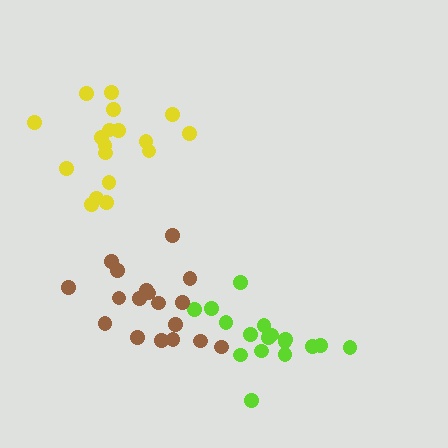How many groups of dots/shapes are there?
There are 3 groups.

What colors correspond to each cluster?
The clusters are colored: lime, yellow, brown.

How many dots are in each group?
Group 1: 17 dots, Group 2: 18 dots, Group 3: 18 dots (53 total).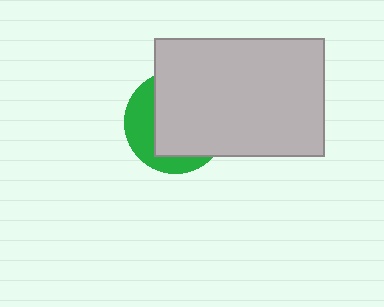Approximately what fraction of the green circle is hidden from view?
Roughly 67% of the green circle is hidden behind the light gray rectangle.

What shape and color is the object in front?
The object in front is a light gray rectangle.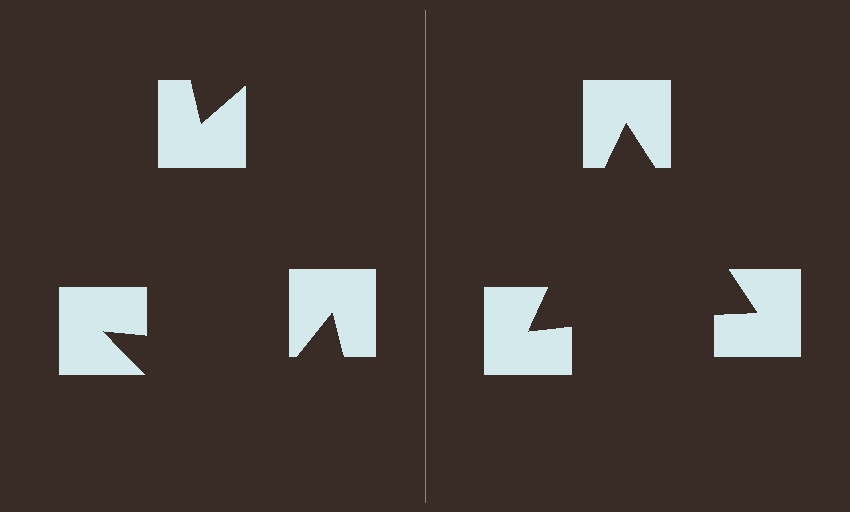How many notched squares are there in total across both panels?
6 — 3 on each side.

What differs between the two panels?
The notched squares are positioned identically on both sides; only the wedge orientations differ. On the right they align to a triangle; on the left they are misaligned.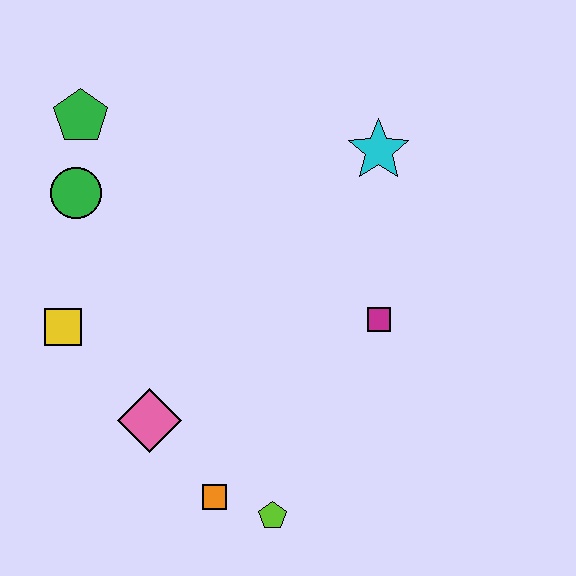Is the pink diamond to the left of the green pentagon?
No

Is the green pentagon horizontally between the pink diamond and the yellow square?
Yes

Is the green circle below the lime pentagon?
No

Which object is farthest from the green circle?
The lime pentagon is farthest from the green circle.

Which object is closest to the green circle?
The green pentagon is closest to the green circle.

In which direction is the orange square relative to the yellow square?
The orange square is below the yellow square.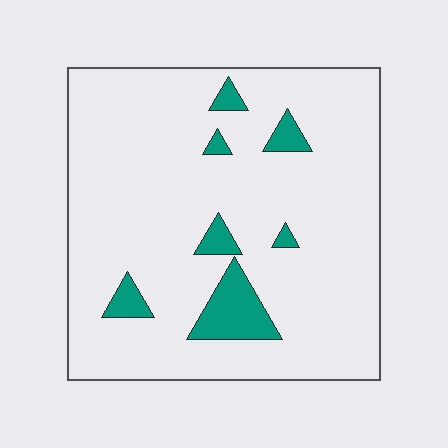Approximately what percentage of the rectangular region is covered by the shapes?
Approximately 10%.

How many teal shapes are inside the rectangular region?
7.